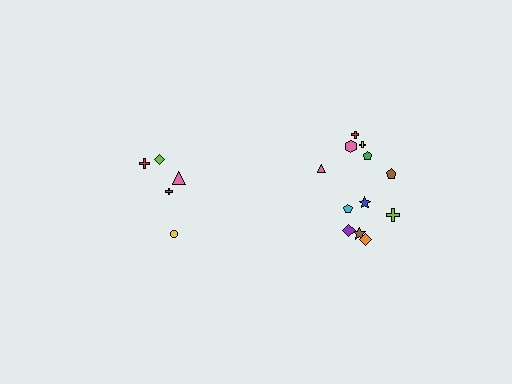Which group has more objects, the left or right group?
The right group.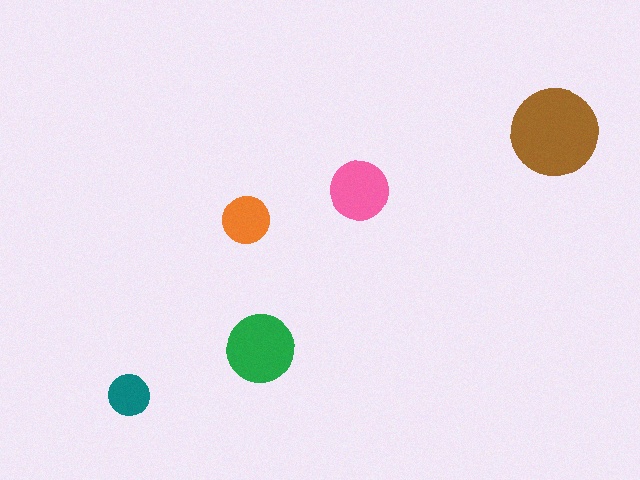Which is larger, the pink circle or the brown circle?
The brown one.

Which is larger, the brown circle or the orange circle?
The brown one.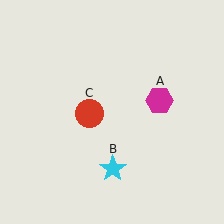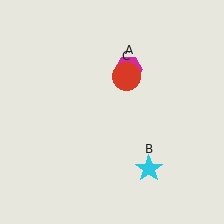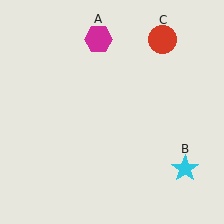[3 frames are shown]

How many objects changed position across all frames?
3 objects changed position: magenta hexagon (object A), cyan star (object B), red circle (object C).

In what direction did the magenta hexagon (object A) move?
The magenta hexagon (object A) moved up and to the left.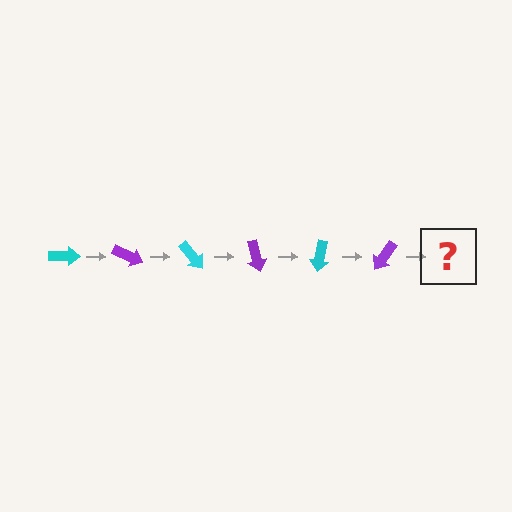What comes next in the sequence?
The next element should be a cyan arrow, rotated 150 degrees from the start.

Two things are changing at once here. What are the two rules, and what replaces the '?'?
The two rules are that it rotates 25 degrees each step and the color cycles through cyan and purple. The '?' should be a cyan arrow, rotated 150 degrees from the start.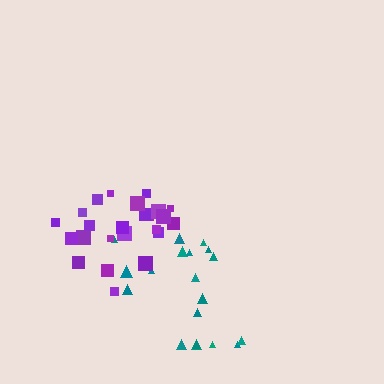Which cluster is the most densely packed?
Purple.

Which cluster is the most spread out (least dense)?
Teal.